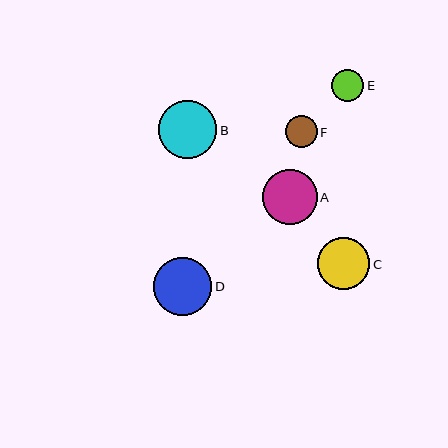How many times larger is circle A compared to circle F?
Circle A is approximately 1.8 times the size of circle F.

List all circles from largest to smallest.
From largest to smallest: D, B, A, C, E, F.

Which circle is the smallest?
Circle F is the smallest with a size of approximately 31 pixels.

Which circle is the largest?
Circle D is the largest with a size of approximately 58 pixels.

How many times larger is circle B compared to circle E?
Circle B is approximately 1.8 times the size of circle E.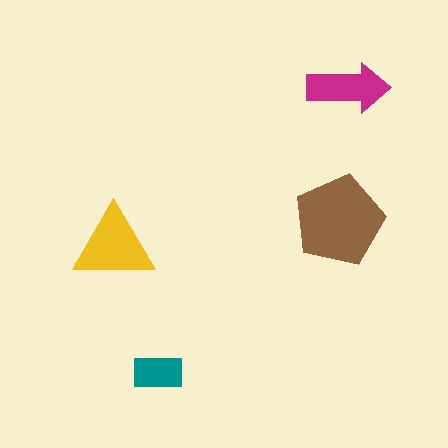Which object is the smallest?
The teal rectangle.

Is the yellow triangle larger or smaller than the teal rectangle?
Larger.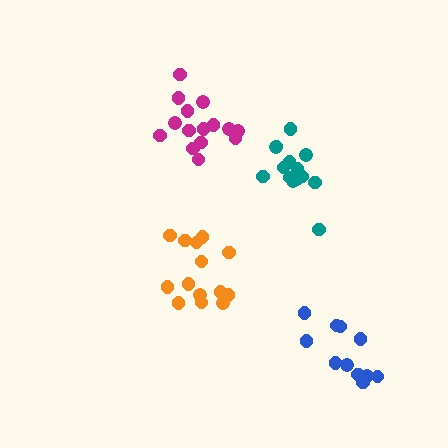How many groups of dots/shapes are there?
There are 4 groups.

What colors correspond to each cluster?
The clusters are colored: blue, magenta, teal, orange.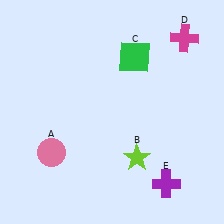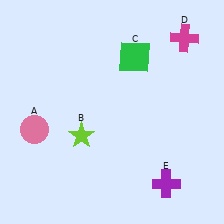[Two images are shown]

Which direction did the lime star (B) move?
The lime star (B) moved left.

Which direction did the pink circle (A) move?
The pink circle (A) moved up.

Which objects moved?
The objects that moved are: the pink circle (A), the lime star (B).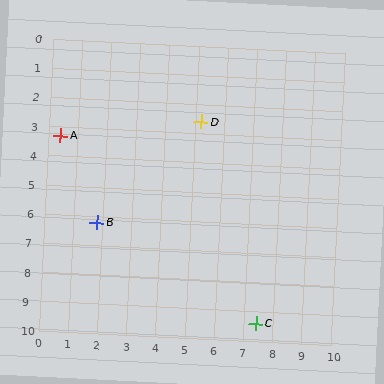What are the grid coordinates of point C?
Point C is at approximately (7.4, 9.4).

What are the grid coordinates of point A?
Point A is at approximately (0.4, 3.3).